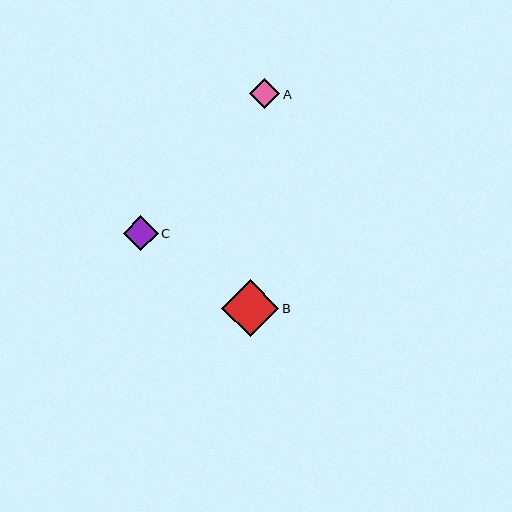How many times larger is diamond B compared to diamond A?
Diamond B is approximately 1.9 times the size of diamond A.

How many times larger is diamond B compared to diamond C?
Diamond B is approximately 1.6 times the size of diamond C.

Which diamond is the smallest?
Diamond A is the smallest with a size of approximately 30 pixels.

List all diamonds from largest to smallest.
From largest to smallest: B, C, A.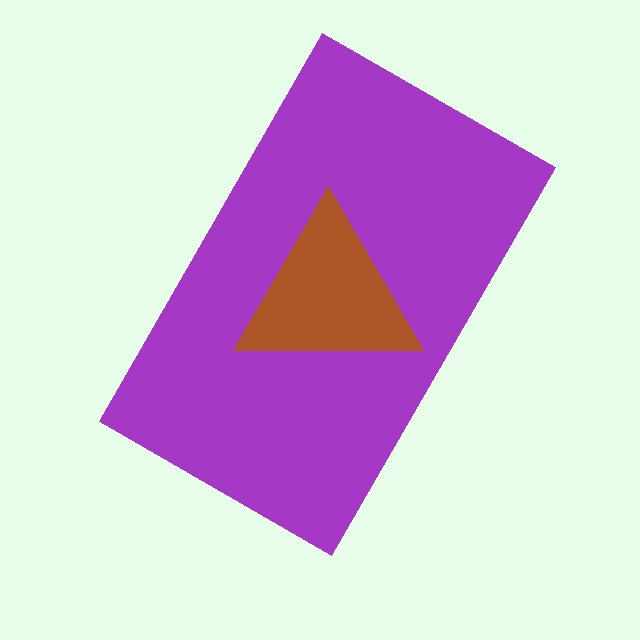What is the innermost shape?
The brown triangle.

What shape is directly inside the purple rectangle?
The brown triangle.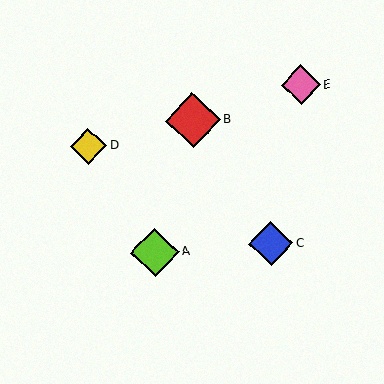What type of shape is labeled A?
Shape A is a lime diamond.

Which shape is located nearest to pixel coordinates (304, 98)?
The pink diamond (labeled E) at (301, 85) is nearest to that location.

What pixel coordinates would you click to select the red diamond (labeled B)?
Click at (193, 120) to select the red diamond B.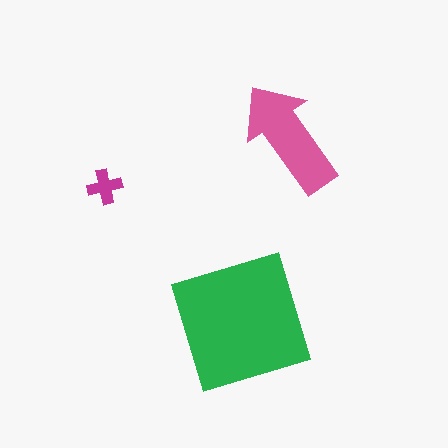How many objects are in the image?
There are 3 objects in the image.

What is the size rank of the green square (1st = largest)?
1st.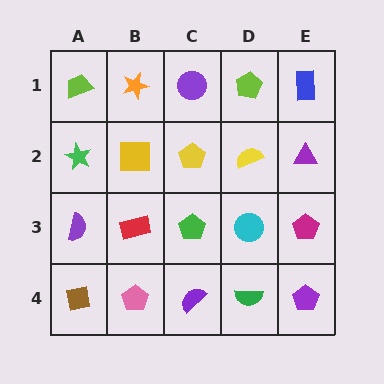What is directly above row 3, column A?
A green star.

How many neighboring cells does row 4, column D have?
3.